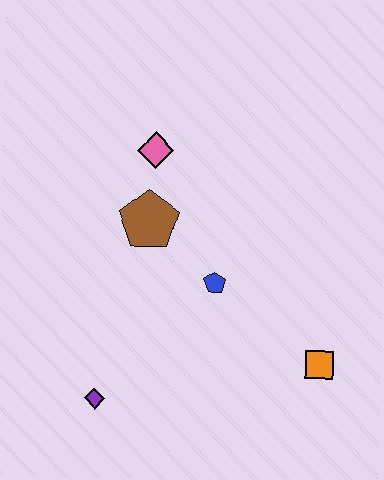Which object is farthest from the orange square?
The pink diamond is farthest from the orange square.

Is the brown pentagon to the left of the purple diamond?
No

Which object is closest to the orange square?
The blue pentagon is closest to the orange square.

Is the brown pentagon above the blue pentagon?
Yes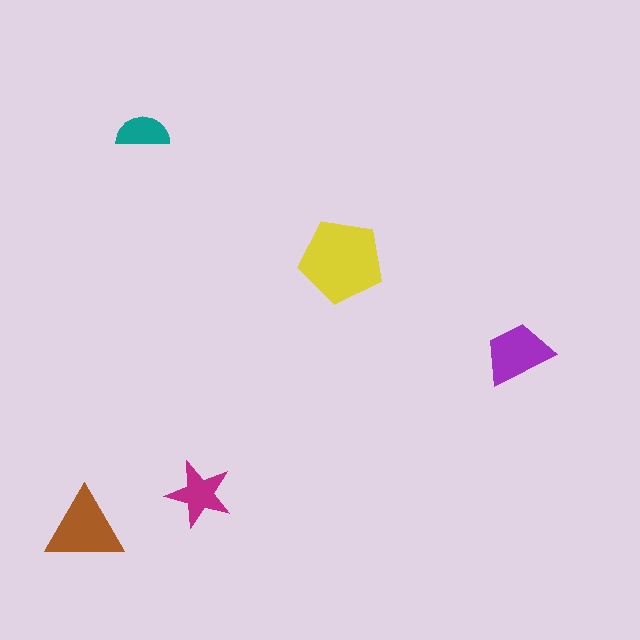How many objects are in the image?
There are 5 objects in the image.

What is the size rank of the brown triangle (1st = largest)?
2nd.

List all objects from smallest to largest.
The teal semicircle, the magenta star, the purple trapezoid, the brown triangle, the yellow pentagon.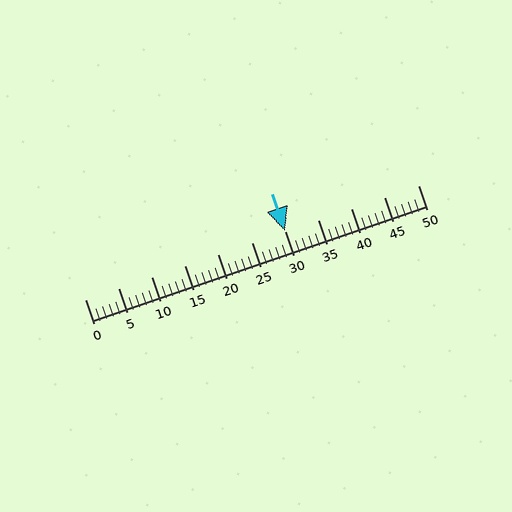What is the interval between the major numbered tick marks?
The major tick marks are spaced 5 units apart.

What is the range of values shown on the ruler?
The ruler shows values from 0 to 50.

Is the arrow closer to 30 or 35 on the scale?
The arrow is closer to 30.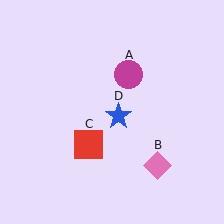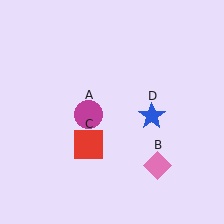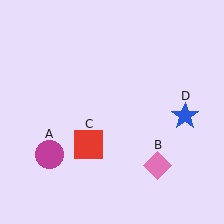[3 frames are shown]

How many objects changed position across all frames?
2 objects changed position: magenta circle (object A), blue star (object D).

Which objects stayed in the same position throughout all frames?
Pink diamond (object B) and red square (object C) remained stationary.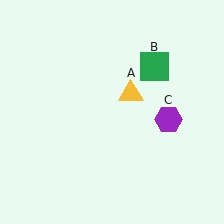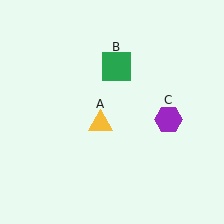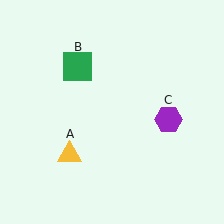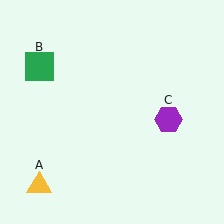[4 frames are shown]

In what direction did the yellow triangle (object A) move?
The yellow triangle (object A) moved down and to the left.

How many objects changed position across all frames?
2 objects changed position: yellow triangle (object A), green square (object B).